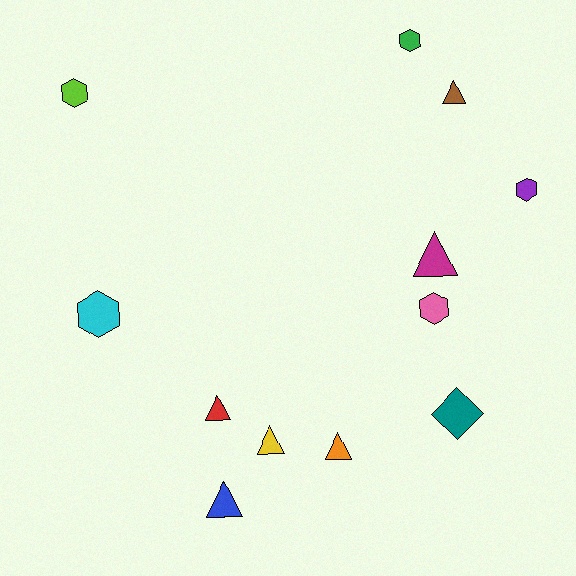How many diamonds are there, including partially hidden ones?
There is 1 diamond.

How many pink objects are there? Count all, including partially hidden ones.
There is 1 pink object.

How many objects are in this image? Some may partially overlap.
There are 12 objects.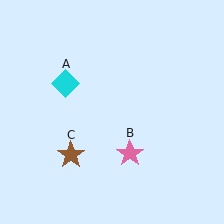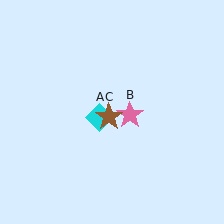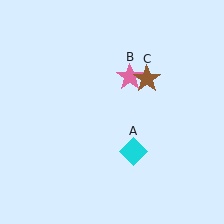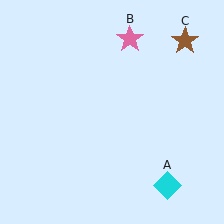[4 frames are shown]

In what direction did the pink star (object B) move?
The pink star (object B) moved up.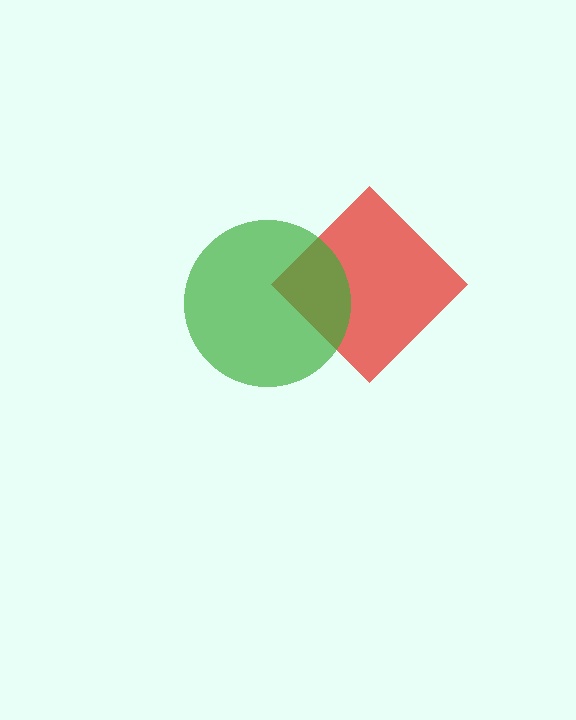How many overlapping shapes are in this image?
There are 2 overlapping shapes in the image.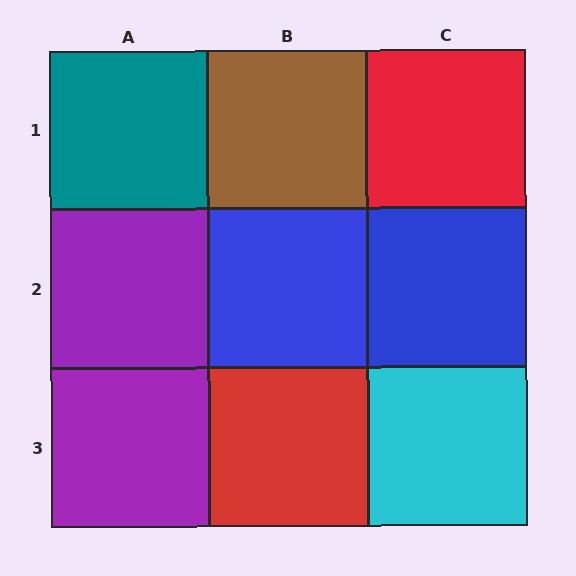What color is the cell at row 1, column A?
Teal.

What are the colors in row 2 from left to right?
Purple, blue, blue.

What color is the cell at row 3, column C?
Cyan.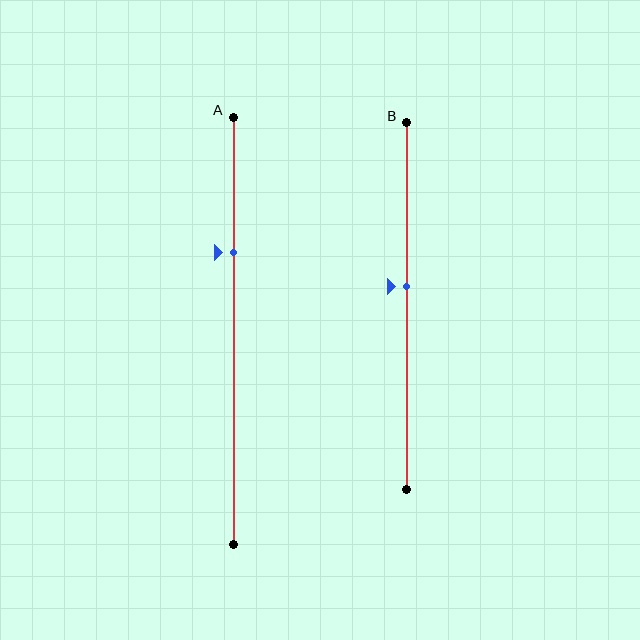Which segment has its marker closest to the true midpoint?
Segment B has its marker closest to the true midpoint.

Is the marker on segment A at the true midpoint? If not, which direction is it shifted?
No, the marker on segment A is shifted upward by about 18% of the segment length.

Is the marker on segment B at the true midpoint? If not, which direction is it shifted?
No, the marker on segment B is shifted upward by about 5% of the segment length.